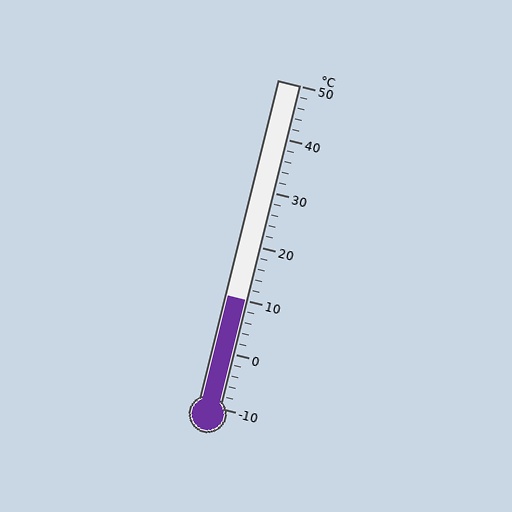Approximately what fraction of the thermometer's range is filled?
The thermometer is filled to approximately 35% of its range.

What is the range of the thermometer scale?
The thermometer scale ranges from -10°C to 50°C.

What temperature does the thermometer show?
The thermometer shows approximately 10°C.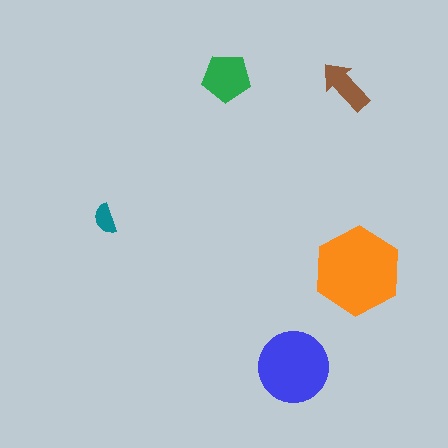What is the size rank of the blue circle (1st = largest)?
2nd.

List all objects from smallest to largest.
The teal semicircle, the brown arrow, the green pentagon, the blue circle, the orange hexagon.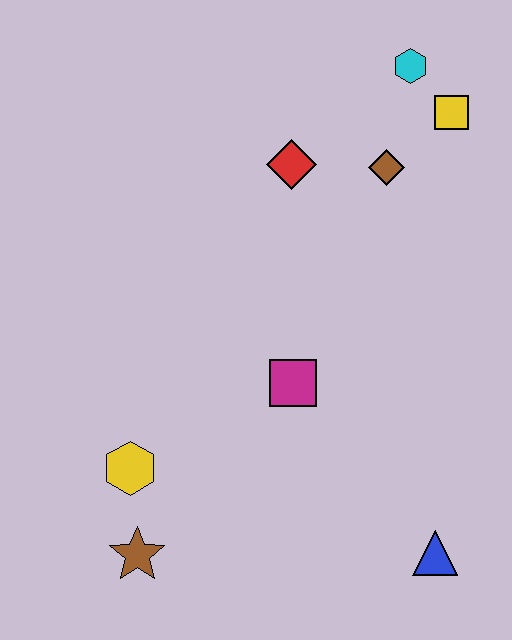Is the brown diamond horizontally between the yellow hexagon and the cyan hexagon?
Yes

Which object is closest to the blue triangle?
The magenta square is closest to the blue triangle.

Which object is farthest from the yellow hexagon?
The cyan hexagon is farthest from the yellow hexagon.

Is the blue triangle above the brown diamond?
No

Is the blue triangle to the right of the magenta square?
Yes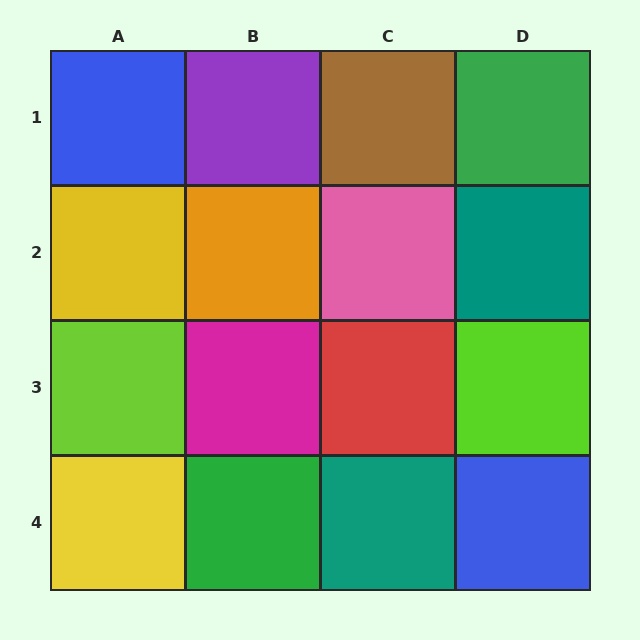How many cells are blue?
2 cells are blue.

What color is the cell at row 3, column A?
Lime.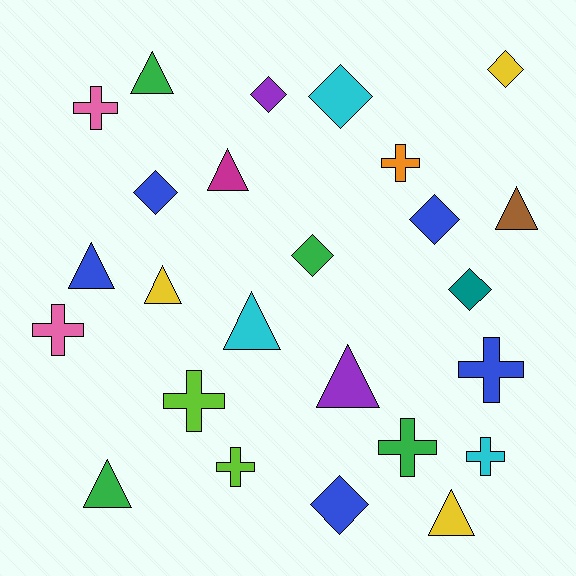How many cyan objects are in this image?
There are 3 cyan objects.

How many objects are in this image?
There are 25 objects.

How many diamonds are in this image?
There are 8 diamonds.